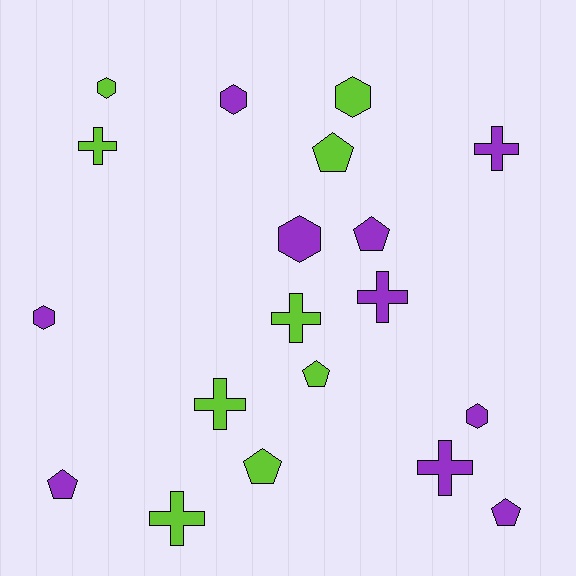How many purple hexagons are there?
There are 4 purple hexagons.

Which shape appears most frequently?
Cross, with 7 objects.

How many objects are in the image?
There are 19 objects.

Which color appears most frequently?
Purple, with 10 objects.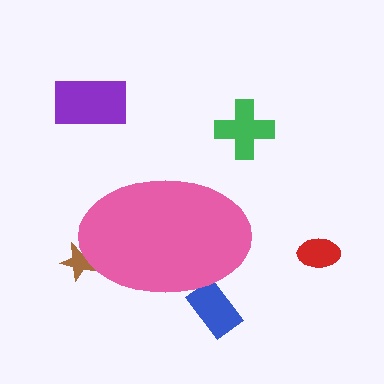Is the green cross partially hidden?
No, the green cross is fully visible.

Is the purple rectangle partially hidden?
No, the purple rectangle is fully visible.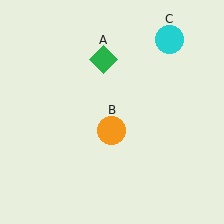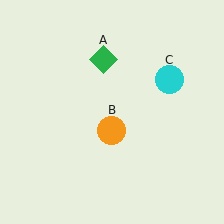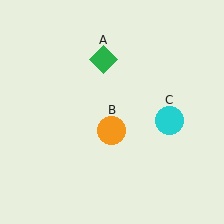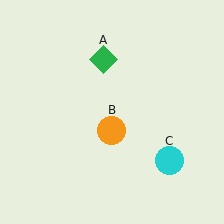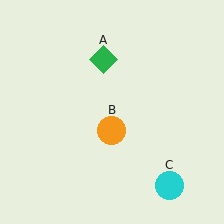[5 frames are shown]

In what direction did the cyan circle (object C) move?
The cyan circle (object C) moved down.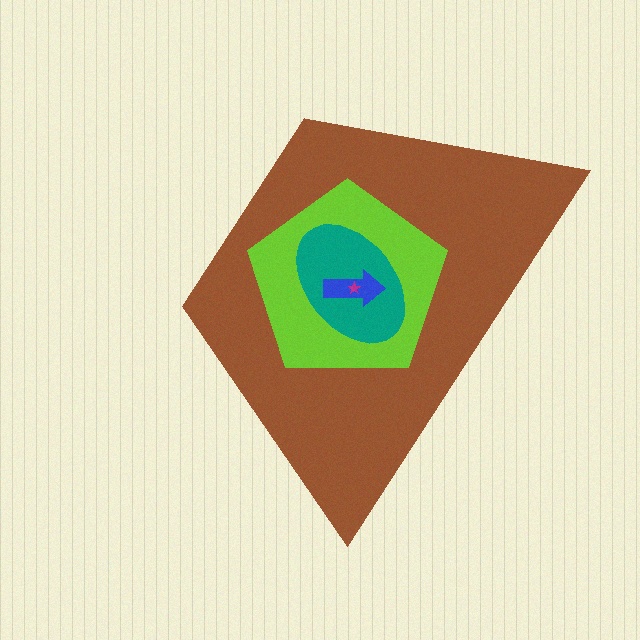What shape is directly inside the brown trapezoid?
The lime pentagon.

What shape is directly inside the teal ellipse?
The blue arrow.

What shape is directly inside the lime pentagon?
The teal ellipse.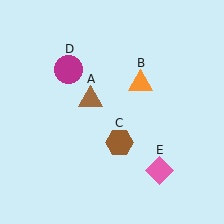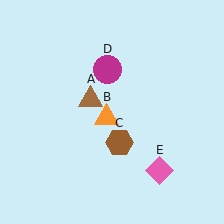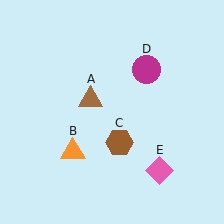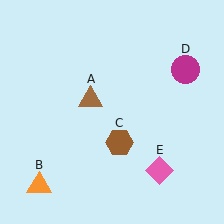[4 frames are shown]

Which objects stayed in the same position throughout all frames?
Brown triangle (object A) and brown hexagon (object C) and pink diamond (object E) remained stationary.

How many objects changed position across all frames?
2 objects changed position: orange triangle (object B), magenta circle (object D).